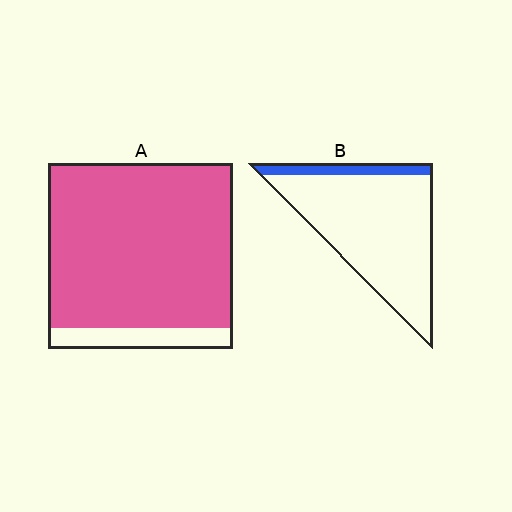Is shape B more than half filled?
No.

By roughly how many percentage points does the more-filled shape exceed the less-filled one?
By roughly 75 percentage points (A over B).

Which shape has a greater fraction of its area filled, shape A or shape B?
Shape A.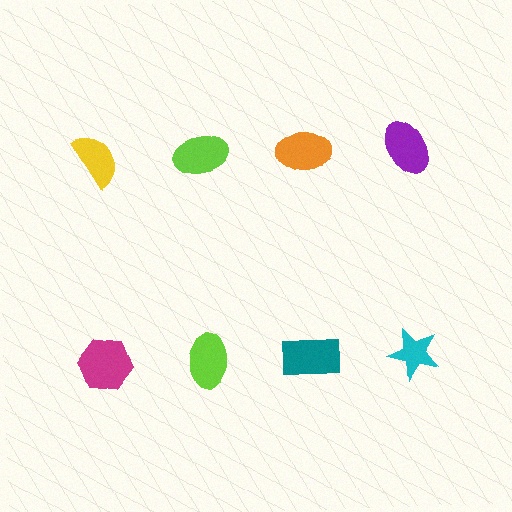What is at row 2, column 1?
A magenta hexagon.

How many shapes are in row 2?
4 shapes.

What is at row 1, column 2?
A lime ellipse.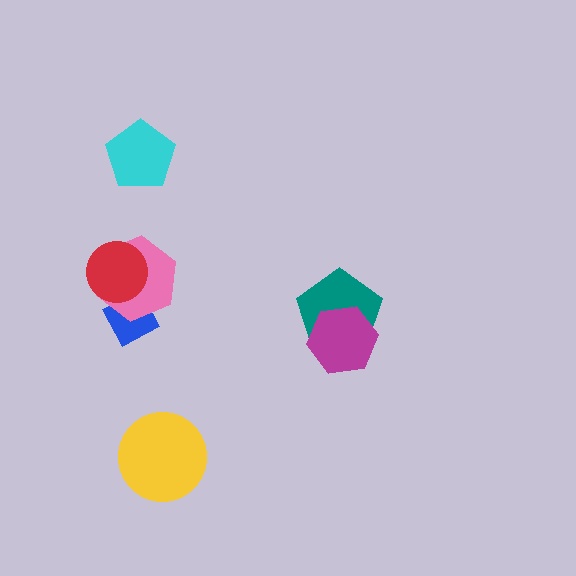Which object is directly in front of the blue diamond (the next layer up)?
The pink hexagon is directly in front of the blue diamond.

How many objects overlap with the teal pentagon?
1 object overlaps with the teal pentagon.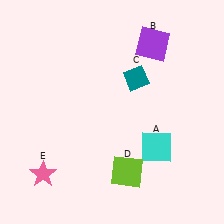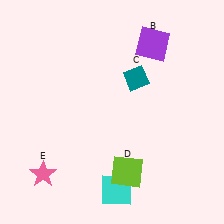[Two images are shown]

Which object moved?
The cyan square (A) moved down.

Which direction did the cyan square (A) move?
The cyan square (A) moved down.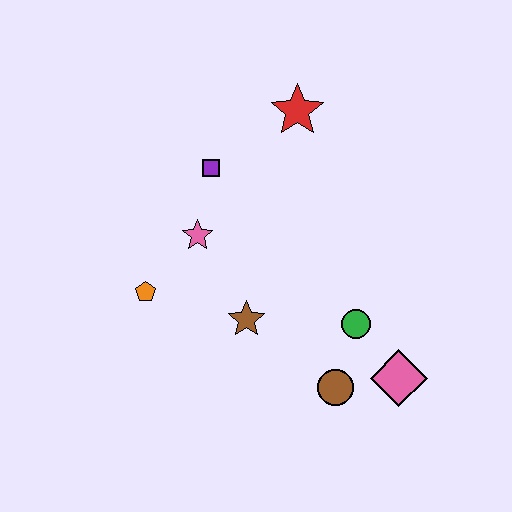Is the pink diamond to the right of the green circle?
Yes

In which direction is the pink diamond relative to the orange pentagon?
The pink diamond is to the right of the orange pentagon.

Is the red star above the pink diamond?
Yes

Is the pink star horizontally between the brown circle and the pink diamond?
No